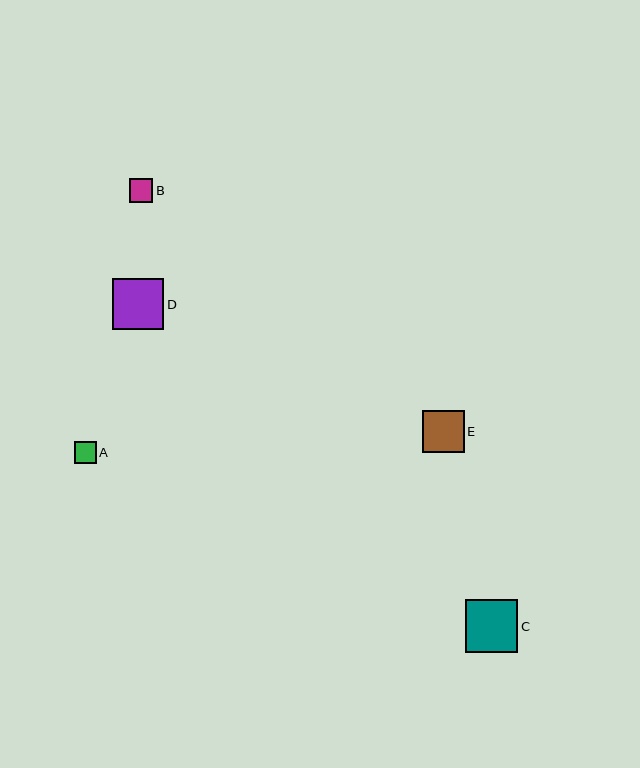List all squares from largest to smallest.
From largest to smallest: C, D, E, B, A.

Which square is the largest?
Square C is the largest with a size of approximately 52 pixels.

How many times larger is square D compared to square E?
Square D is approximately 1.2 times the size of square E.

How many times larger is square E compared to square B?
Square E is approximately 1.8 times the size of square B.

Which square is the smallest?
Square A is the smallest with a size of approximately 22 pixels.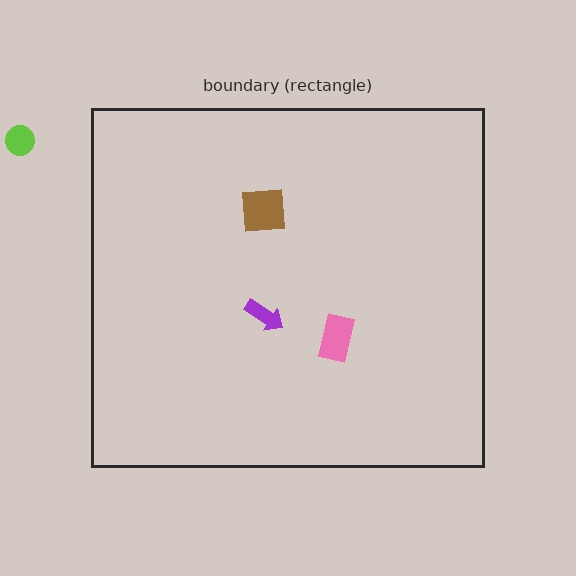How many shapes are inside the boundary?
3 inside, 1 outside.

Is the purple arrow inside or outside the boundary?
Inside.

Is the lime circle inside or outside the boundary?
Outside.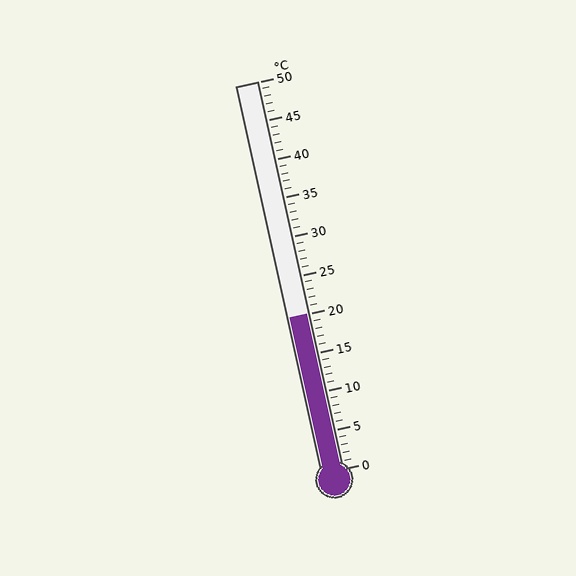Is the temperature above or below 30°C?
The temperature is below 30°C.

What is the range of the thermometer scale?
The thermometer scale ranges from 0°C to 50°C.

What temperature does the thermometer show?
The thermometer shows approximately 20°C.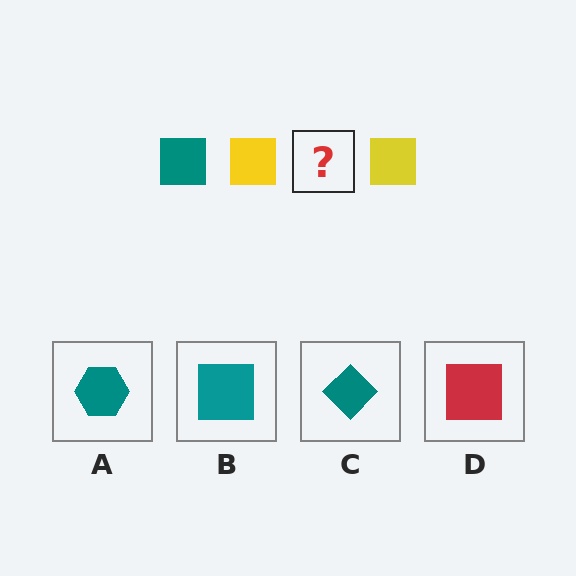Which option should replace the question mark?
Option B.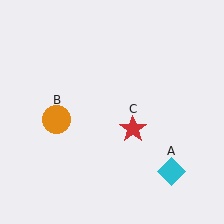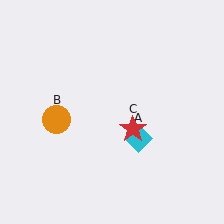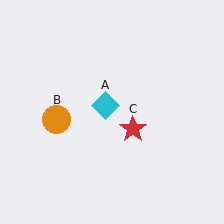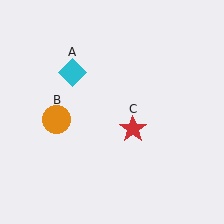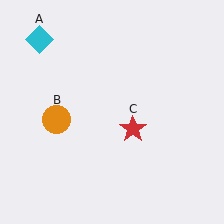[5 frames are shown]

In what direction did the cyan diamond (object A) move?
The cyan diamond (object A) moved up and to the left.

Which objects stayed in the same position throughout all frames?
Orange circle (object B) and red star (object C) remained stationary.